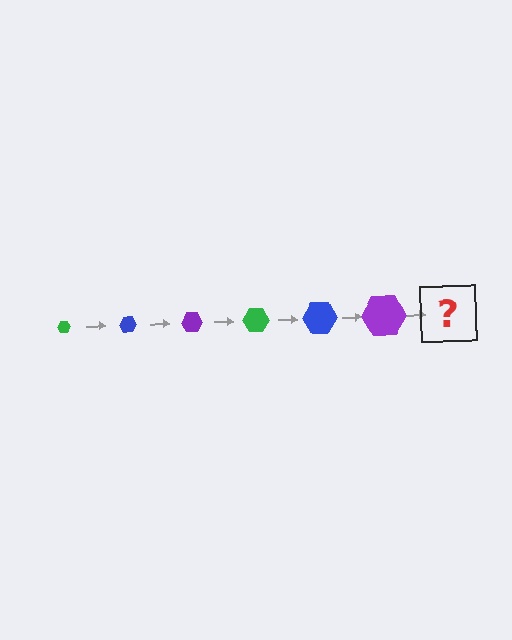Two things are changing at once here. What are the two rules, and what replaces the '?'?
The two rules are that the hexagon grows larger each step and the color cycles through green, blue, and purple. The '?' should be a green hexagon, larger than the previous one.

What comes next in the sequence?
The next element should be a green hexagon, larger than the previous one.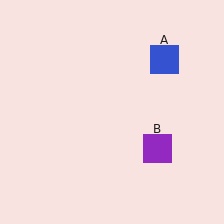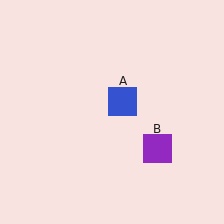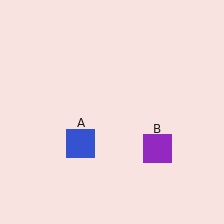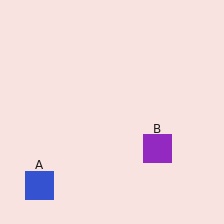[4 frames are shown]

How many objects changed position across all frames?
1 object changed position: blue square (object A).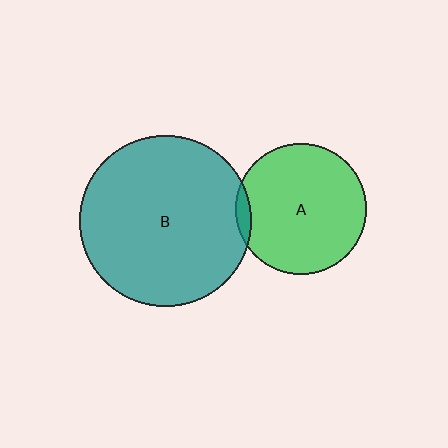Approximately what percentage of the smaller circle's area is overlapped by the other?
Approximately 5%.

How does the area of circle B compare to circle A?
Approximately 1.7 times.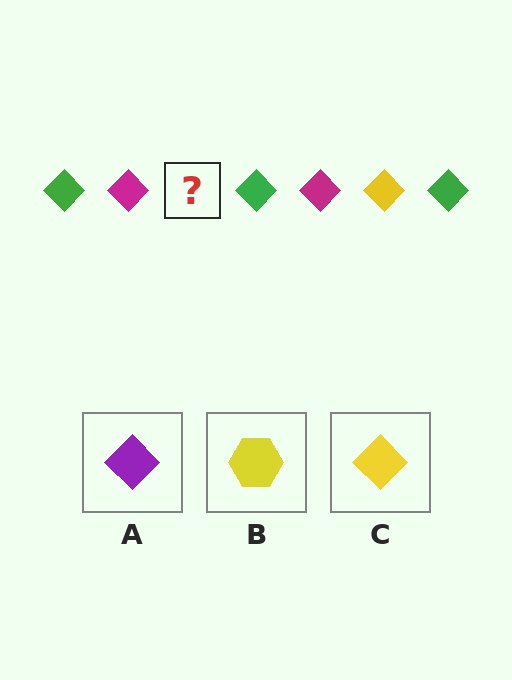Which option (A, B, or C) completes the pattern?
C.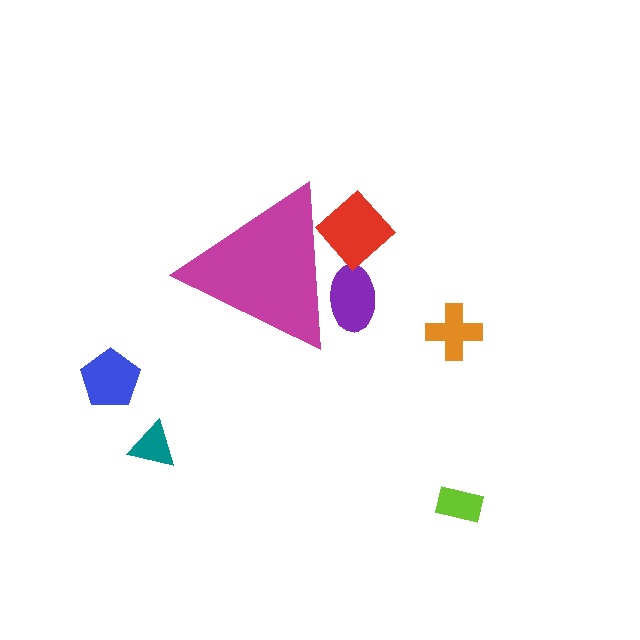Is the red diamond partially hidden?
Yes, the red diamond is partially hidden behind the magenta triangle.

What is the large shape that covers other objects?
A magenta triangle.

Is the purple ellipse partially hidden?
Yes, the purple ellipse is partially hidden behind the magenta triangle.